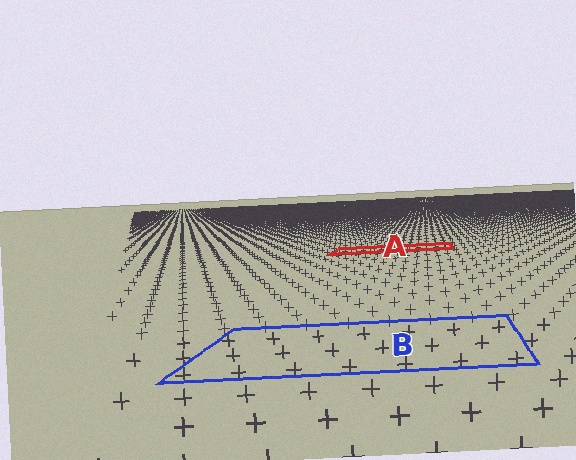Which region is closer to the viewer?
Region B is closer. The texture elements there are larger and more spread out.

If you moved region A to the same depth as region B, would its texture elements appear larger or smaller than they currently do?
They would appear larger. At a closer depth, the same texture elements are projected at a bigger on-screen size.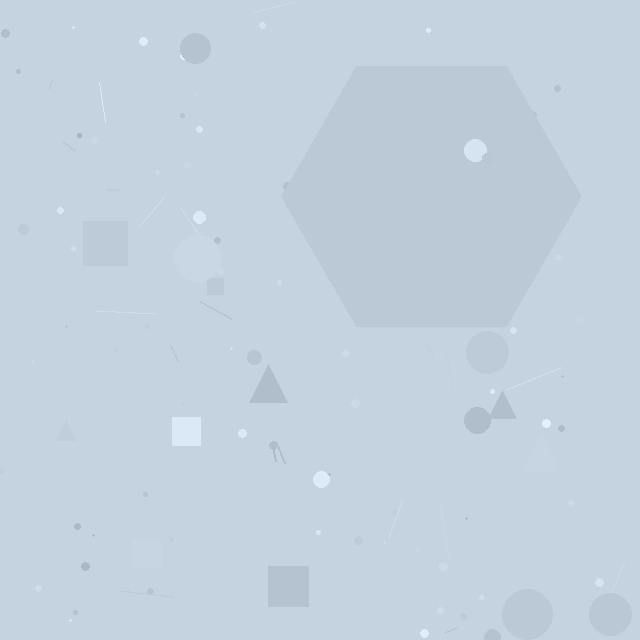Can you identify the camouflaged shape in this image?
The camouflaged shape is a hexagon.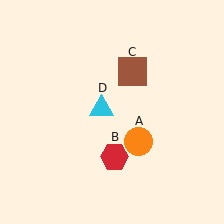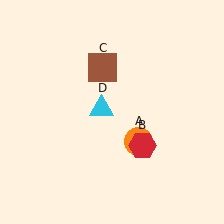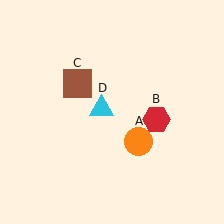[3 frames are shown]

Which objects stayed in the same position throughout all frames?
Orange circle (object A) and cyan triangle (object D) remained stationary.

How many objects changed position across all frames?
2 objects changed position: red hexagon (object B), brown square (object C).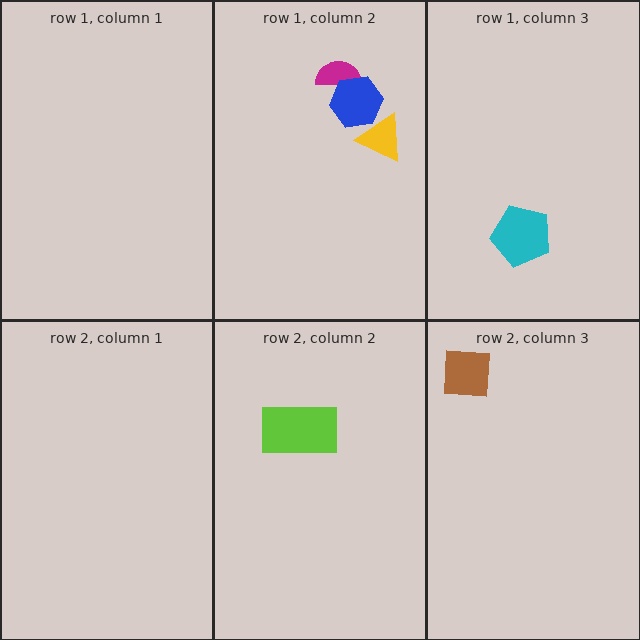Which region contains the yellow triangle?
The row 1, column 2 region.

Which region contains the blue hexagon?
The row 1, column 2 region.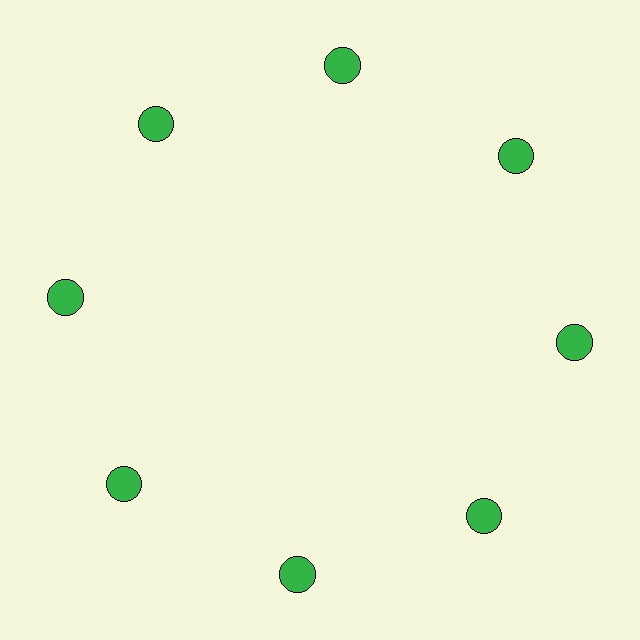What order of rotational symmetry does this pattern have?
This pattern has 8-fold rotational symmetry.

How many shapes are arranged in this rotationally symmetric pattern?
There are 8 shapes, arranged in 8 groups of 1.